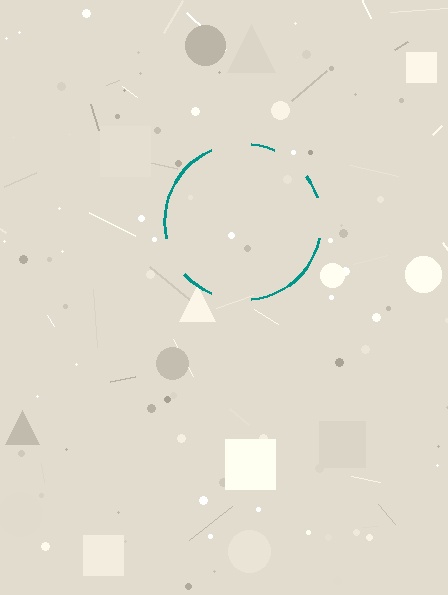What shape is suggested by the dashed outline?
The dashed outline suggests a circle.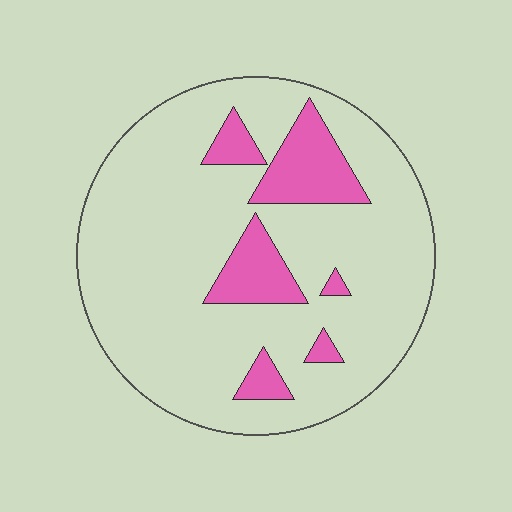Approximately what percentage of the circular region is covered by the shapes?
Approximately 15%.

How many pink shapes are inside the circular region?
6.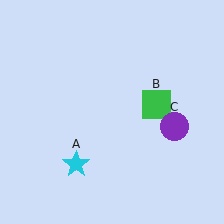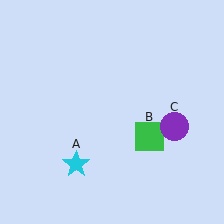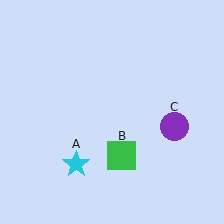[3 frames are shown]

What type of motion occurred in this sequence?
The green square (object B) rotated clockwise around the center of the scene.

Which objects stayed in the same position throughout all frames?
Cyan star (object A) and purple circle (object C) remained stationary.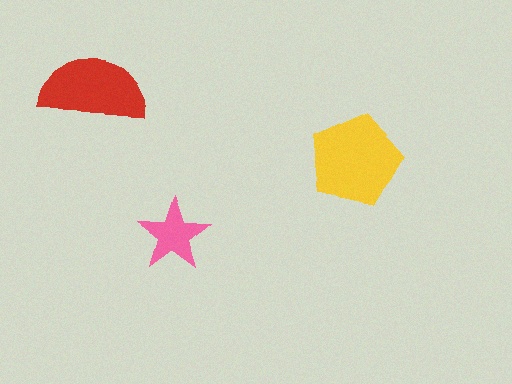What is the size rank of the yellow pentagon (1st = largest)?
1st.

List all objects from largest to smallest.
The yellow pentagon, the red semicircle, the pink star.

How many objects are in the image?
There are 3 objects in the image.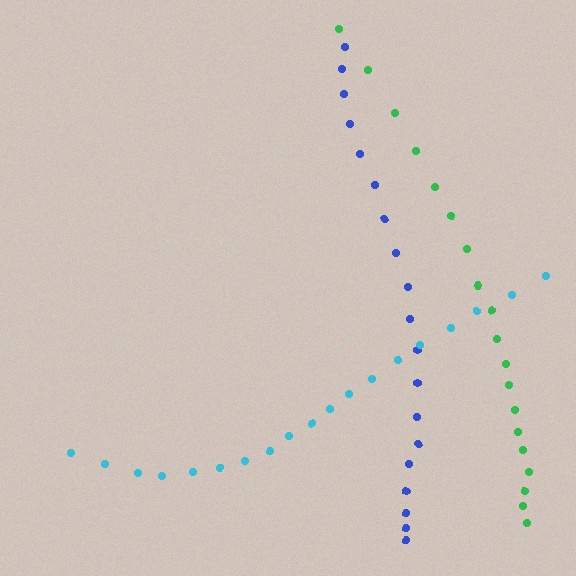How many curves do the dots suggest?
There are 3 distinct paths.